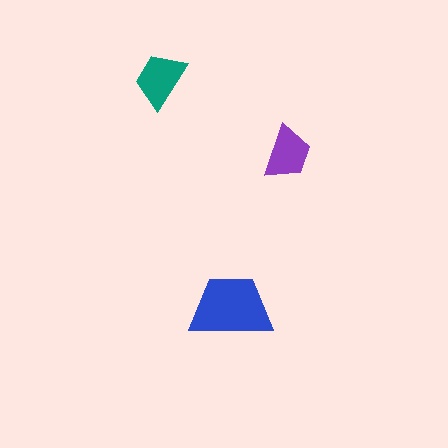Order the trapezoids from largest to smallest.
the blue one, the teal one, the purple one.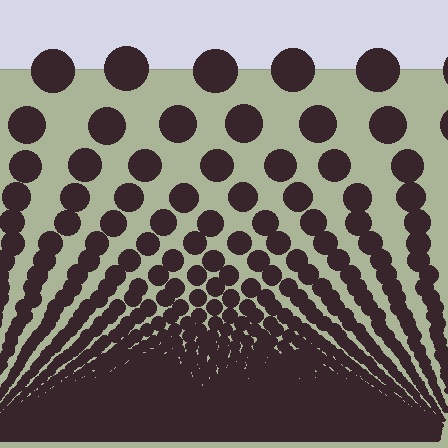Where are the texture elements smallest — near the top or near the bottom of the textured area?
Near the bottom.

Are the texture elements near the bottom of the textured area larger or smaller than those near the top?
Smaller. The gradient is inverted — elements near the bottom are smaller and denser.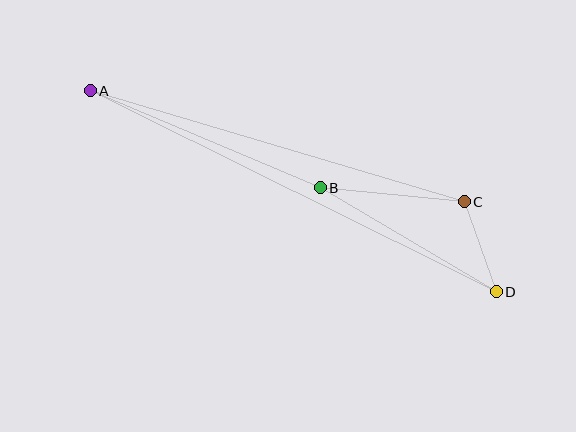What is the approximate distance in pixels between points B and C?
The distance between B and C is approximately 145 pixels.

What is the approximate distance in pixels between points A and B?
The distance between A and B is approximately 250 pixels.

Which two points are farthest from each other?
Points A and D are farthest from each other.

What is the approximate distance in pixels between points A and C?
The distance between A and C is approximately 390 pixels.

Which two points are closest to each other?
Points C and D are closest to each other.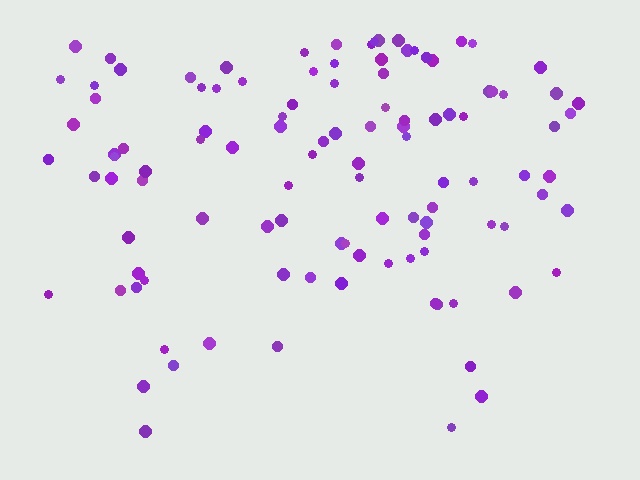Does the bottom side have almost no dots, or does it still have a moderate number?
Still a moderate number, just noticeably fewer than the top.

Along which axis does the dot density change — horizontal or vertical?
Vertical.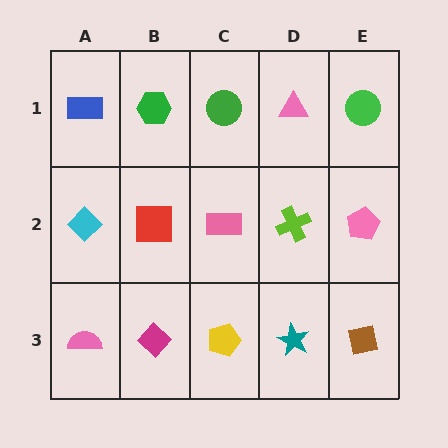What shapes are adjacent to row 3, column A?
A cyan diamond (row 2, column A), a magenta diamond (row 3, column B).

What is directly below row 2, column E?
A brown square.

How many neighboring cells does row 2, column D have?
4.